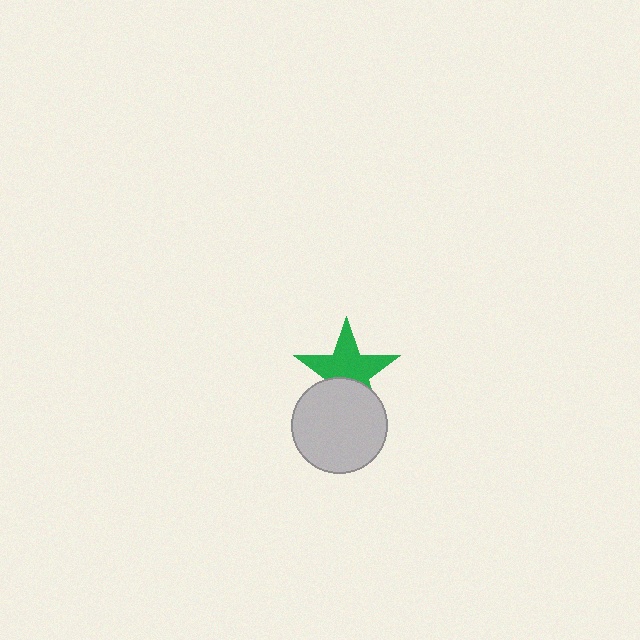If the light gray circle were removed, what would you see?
You would see the complete green star.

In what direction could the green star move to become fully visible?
The green star could move up. That would shift it out from behind the light gray circle entirely.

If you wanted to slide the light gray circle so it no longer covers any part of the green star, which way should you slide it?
Slide it down — that is the most direct way to separate the two shapes.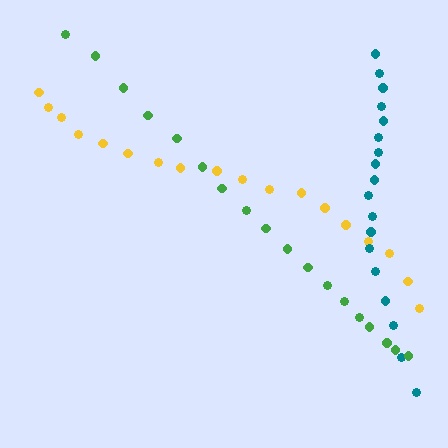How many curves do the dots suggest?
There are 3 distinct paths.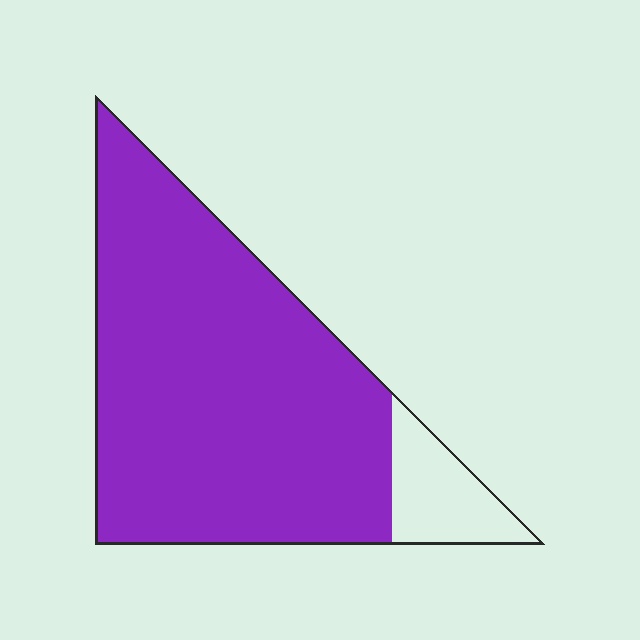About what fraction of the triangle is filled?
About seven eighths (7/8).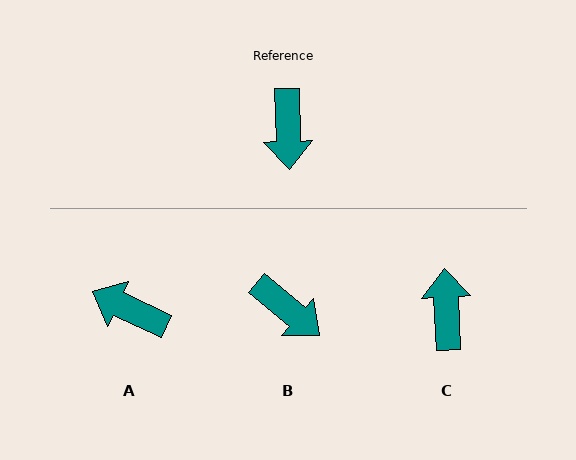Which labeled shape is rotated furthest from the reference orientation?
C, about 179 degrees away.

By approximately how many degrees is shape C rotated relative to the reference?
Approximately 179 degrees clockwise.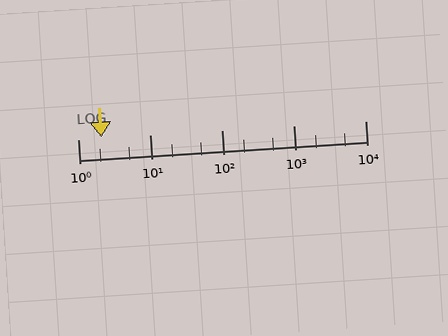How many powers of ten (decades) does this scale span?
The scale spans 4 decades, from 1 to 10000.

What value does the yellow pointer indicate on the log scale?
The pointer indicates approximately 2.1.